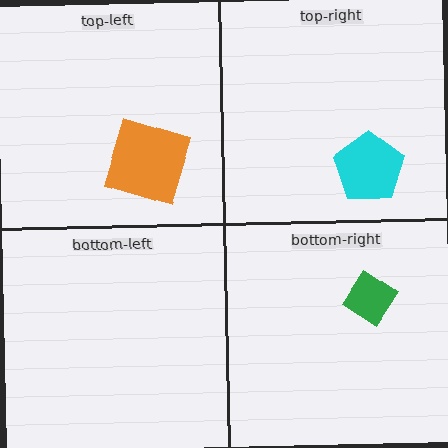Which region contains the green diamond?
The bottom-right region.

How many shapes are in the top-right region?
1.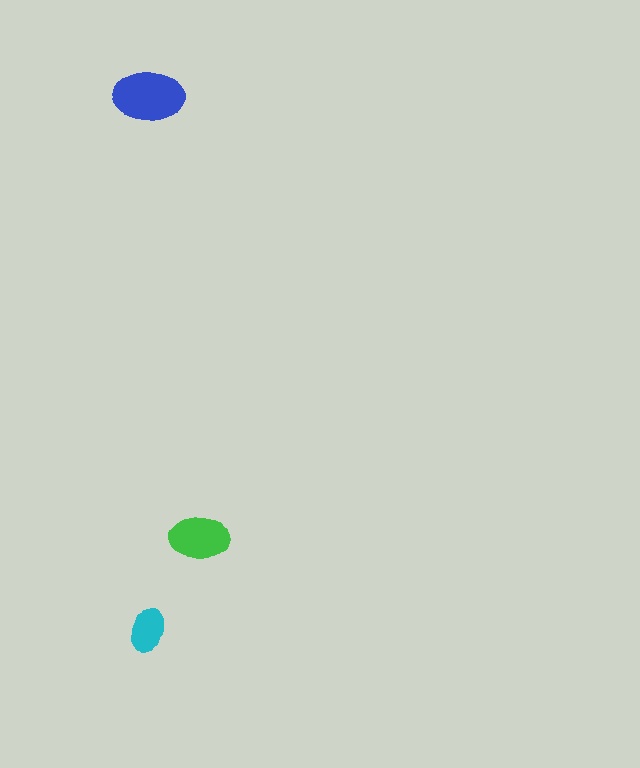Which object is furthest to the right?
The green ellipse is rightmost.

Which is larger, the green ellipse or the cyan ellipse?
The green one.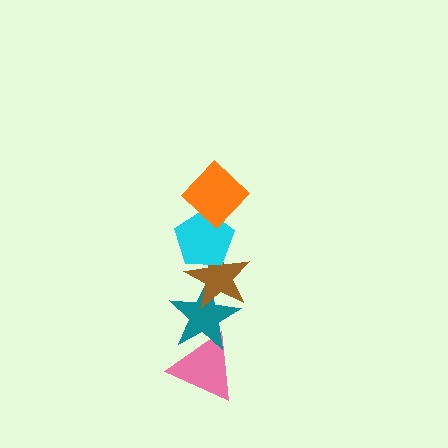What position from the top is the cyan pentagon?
The cyan pentagon is 2nd from the top.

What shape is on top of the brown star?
The cyan pentagon is on top of the brown star.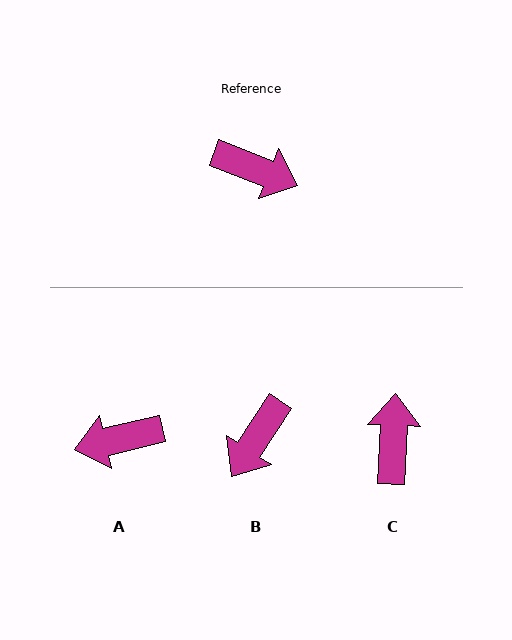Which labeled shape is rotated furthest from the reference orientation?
A, about 145 degrees away.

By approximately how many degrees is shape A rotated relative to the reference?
Approximately 145 degrees clockwise.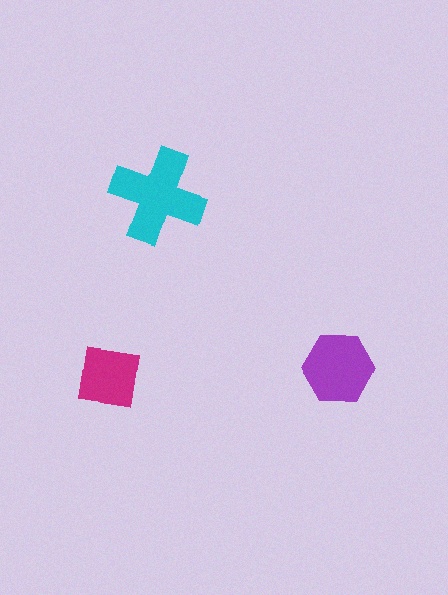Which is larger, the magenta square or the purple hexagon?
The purple hexagon.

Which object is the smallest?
The magenta square.